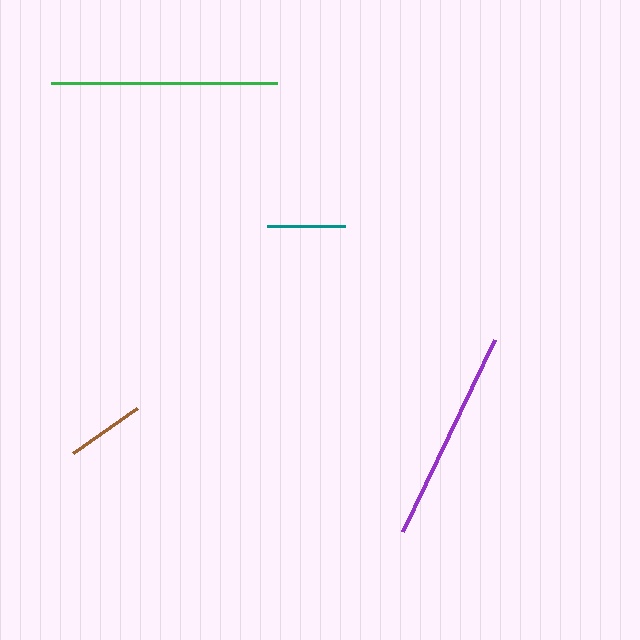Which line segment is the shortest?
The brown line is the shortest at approximately 78 pixels.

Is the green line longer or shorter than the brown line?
The green line is longer than the brown line.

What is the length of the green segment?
The green segment is approximately 226 pixels long.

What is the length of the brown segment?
The brown segment is approximately 78 pixels long.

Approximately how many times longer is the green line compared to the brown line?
The green line is approximately 2.9 times the length of the brown line.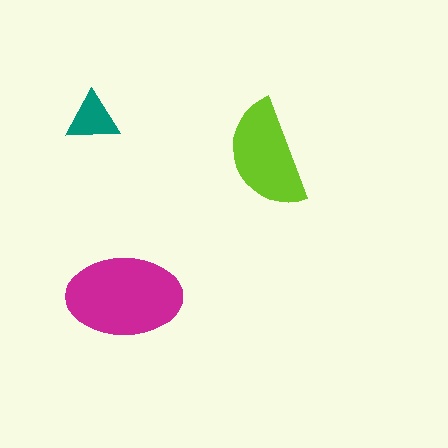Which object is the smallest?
The teal triangle.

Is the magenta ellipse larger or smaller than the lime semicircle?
Larger.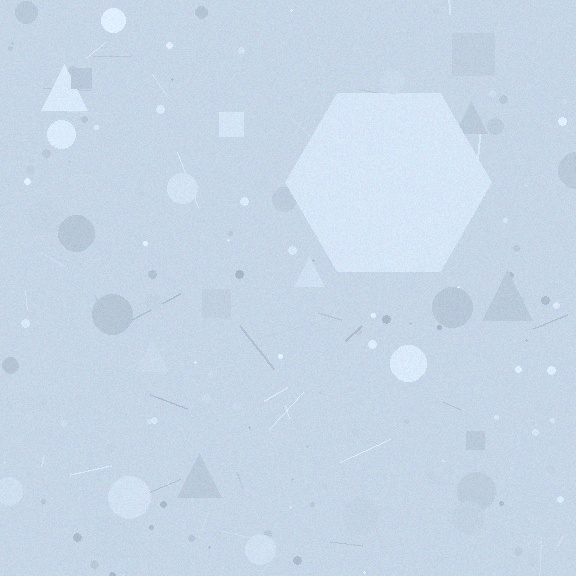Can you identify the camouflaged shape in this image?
The camouflaged shape is a hexagon.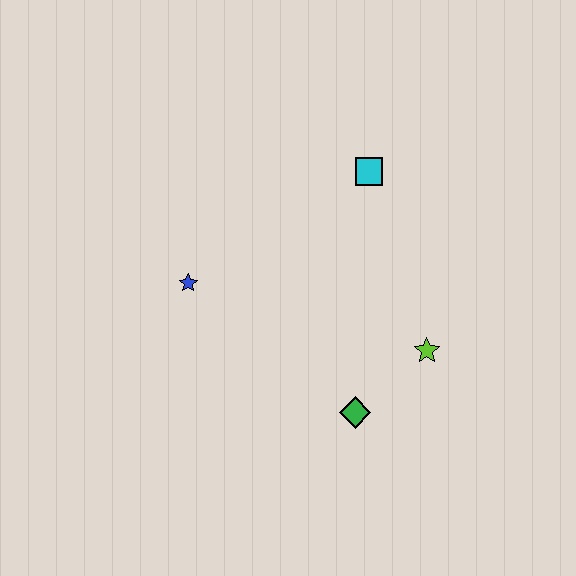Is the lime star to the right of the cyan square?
Yes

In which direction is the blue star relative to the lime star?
The blue star is to the left of the lime star.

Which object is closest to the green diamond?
The lime star is closest to the green diamond.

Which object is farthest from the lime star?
The blue star is farthest from the lime star.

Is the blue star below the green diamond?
No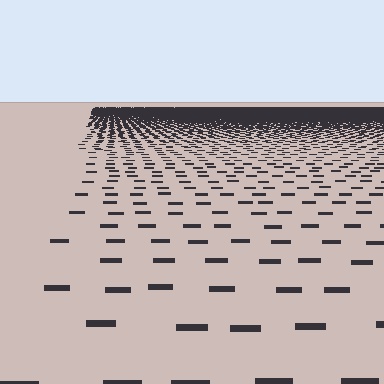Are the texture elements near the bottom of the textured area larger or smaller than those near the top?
Larger. Near the bottom, elements are closer to the viewer and appear at a bigger on-screen size.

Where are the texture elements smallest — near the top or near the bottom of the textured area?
Near the top.